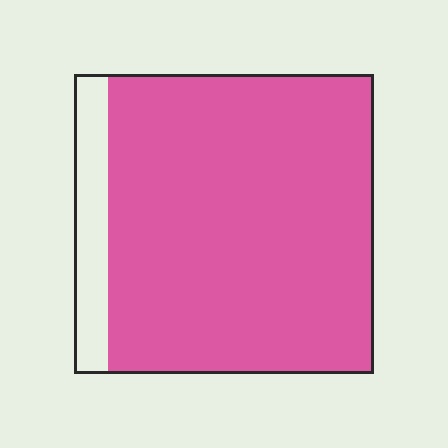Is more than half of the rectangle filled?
Yes.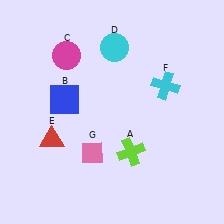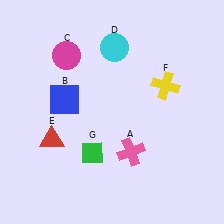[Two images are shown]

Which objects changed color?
A changed from lime to pink. F changed from cyan to yellow. G changed from pink to green.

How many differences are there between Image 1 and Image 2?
There are 3 differences between the two images.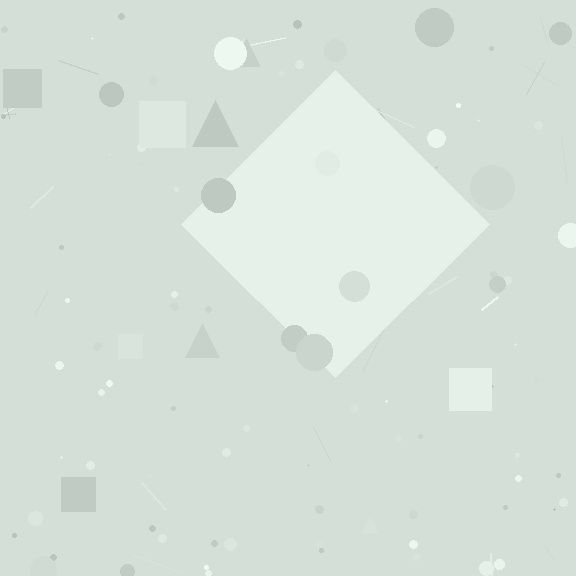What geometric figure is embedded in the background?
A diamond is embedded in the background.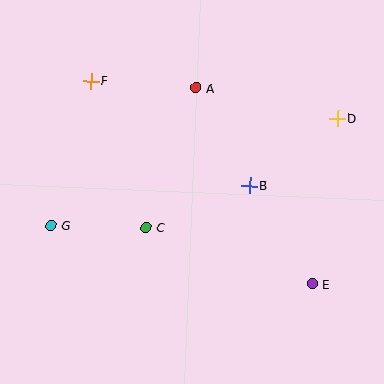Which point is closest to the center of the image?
Point B at (249, 186) is closest to the center.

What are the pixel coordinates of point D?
Point D is at (337, 118).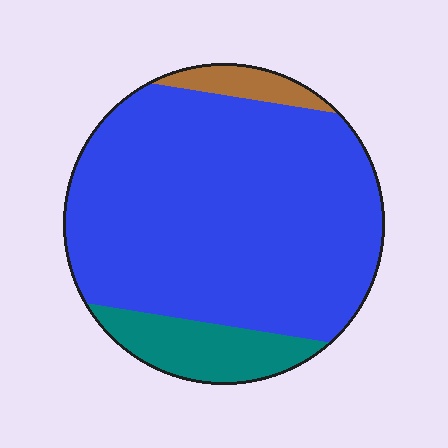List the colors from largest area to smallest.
From largest to smallest: blue, teal, brown.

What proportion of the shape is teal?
Teal covers 13% of the shape.